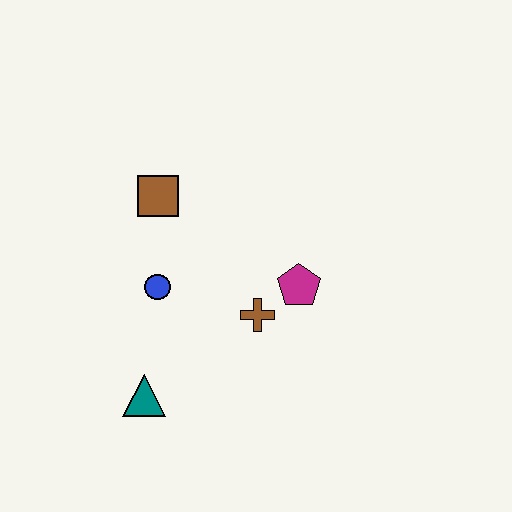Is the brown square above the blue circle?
Yes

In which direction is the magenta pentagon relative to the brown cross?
The magenta pentagon is to the right of the brown cross.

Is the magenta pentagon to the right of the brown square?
Yes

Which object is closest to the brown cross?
The magenta pentagon is closest to the brown cross.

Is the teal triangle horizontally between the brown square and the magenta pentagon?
No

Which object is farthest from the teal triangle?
The brown square is farthest from the teal triangle.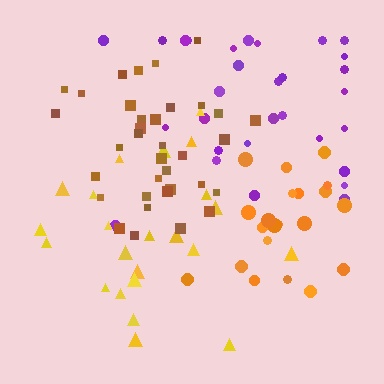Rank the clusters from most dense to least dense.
brown, orange, yellow, purple.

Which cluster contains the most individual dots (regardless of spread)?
Brown (35).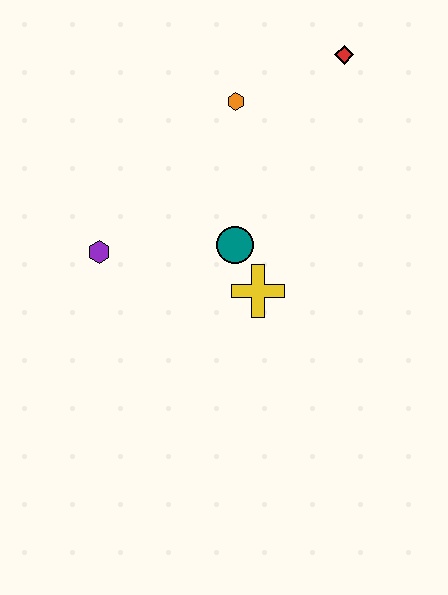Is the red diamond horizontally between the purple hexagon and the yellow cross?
No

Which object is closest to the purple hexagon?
The teal circle is closest to the purple hexagon.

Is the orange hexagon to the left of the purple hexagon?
No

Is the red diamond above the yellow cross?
Yes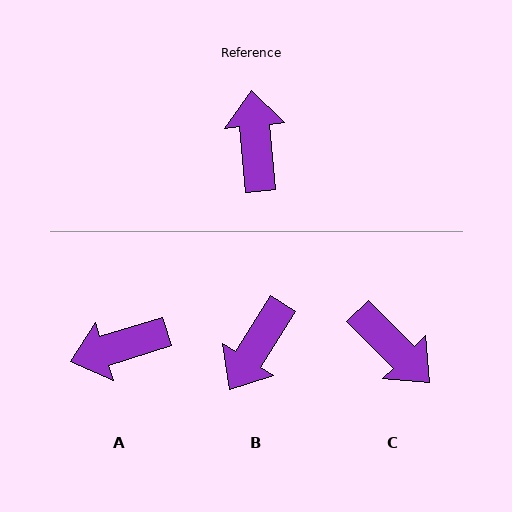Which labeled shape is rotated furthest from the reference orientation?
B, about 143 degrees away.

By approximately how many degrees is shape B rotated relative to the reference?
Approximately 143 degrees counter-clockwise.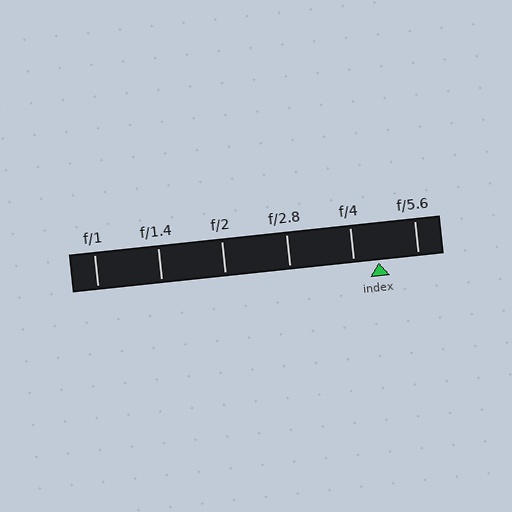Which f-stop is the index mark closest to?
The index mark is closest to f/4.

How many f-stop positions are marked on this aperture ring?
There are 6 f-stop positions marked.